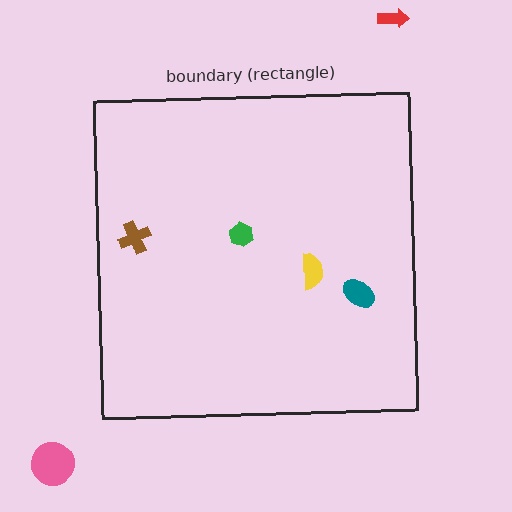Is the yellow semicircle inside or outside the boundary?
Inside.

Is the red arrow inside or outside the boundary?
Outside.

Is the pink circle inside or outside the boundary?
Outside.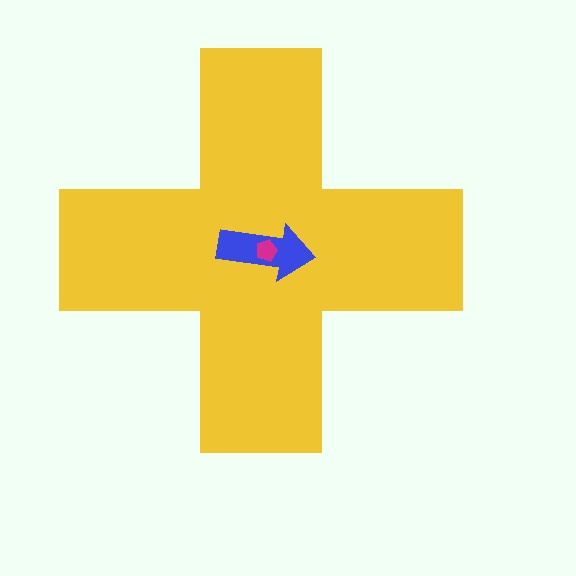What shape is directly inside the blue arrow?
The magenta pentagon.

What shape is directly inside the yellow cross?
The blue arrow.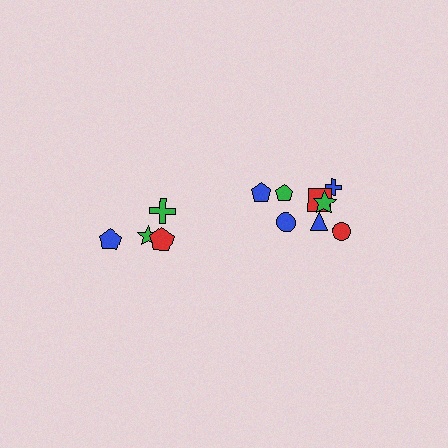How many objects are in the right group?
There are 8 objects.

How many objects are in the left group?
There are 4 objects.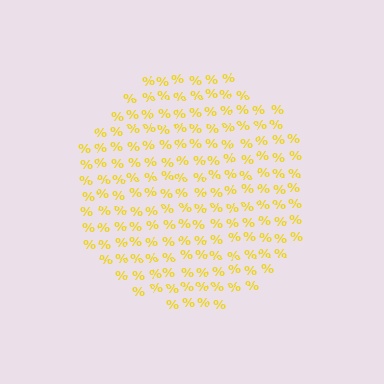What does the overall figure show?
The overall figure shows a circle.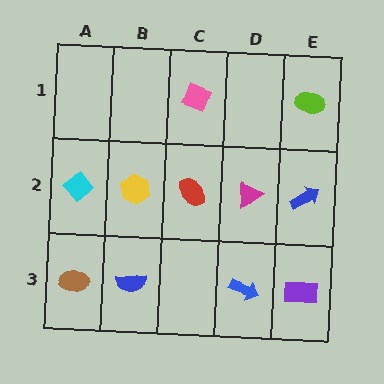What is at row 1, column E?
A lime ellipse.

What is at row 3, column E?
A purple rectangle.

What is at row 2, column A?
A cyan diamond.